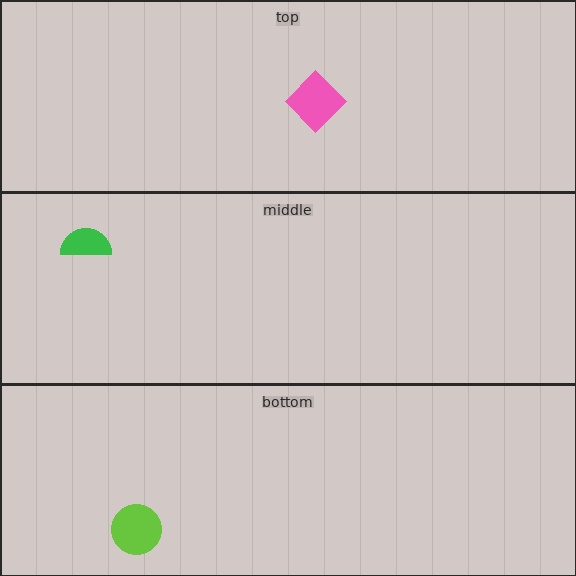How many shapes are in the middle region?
1.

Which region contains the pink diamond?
The top region.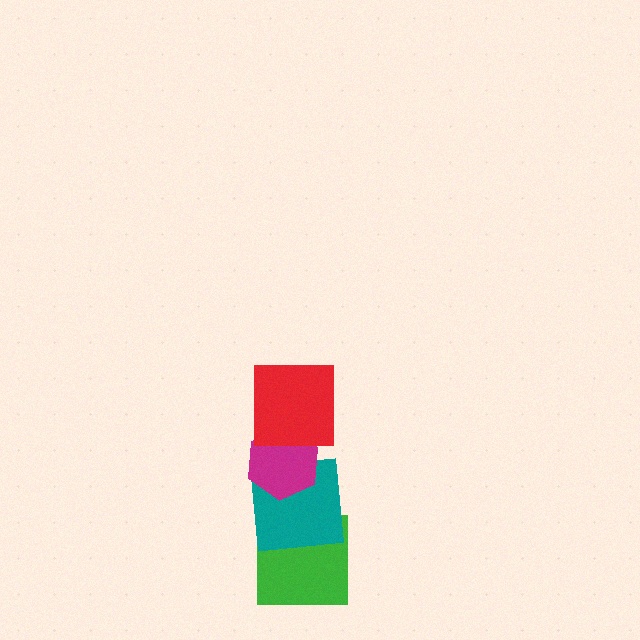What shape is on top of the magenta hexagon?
The red square is on top of the magenta hexagon.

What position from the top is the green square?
The green square is 4th from the top.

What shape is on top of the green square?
The teal square is on top of the green square.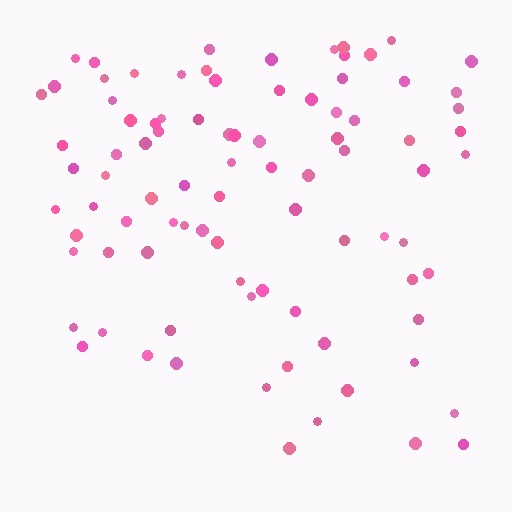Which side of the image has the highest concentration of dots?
The top.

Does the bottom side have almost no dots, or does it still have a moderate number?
Still a moderate number, just noticeably fewer than the top.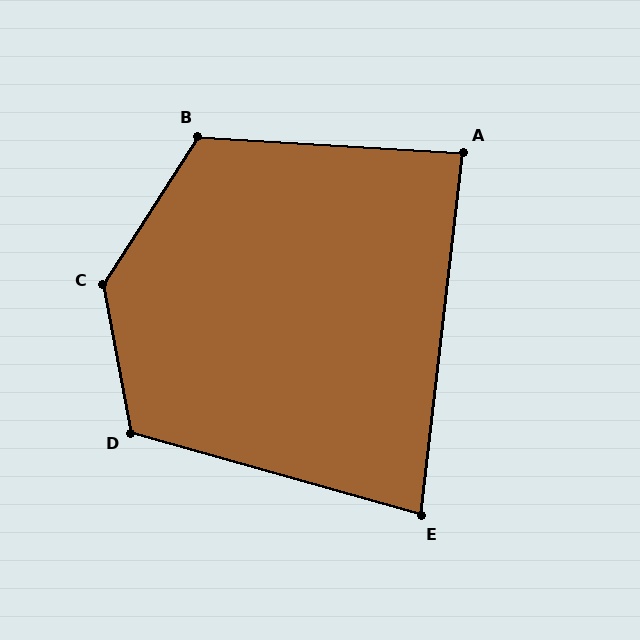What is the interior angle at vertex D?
Approximately 117 degrees (obtuse).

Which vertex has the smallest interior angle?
E, at approximately 81 degrees.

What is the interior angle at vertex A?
Approximately 87 degrees (approximately right).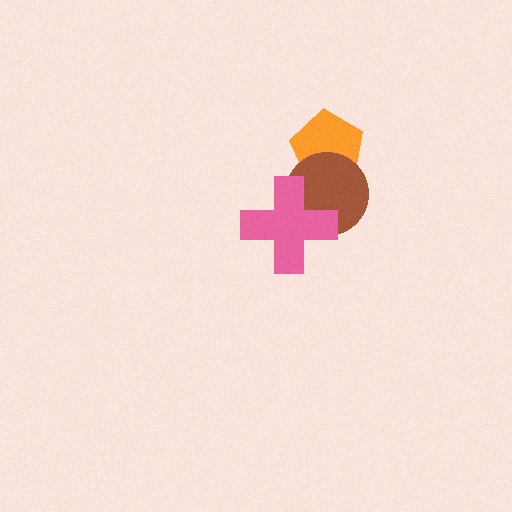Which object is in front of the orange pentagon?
The brown circle is in front of the orange pentagon.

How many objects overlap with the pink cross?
1 object overlaps with the pink cross.